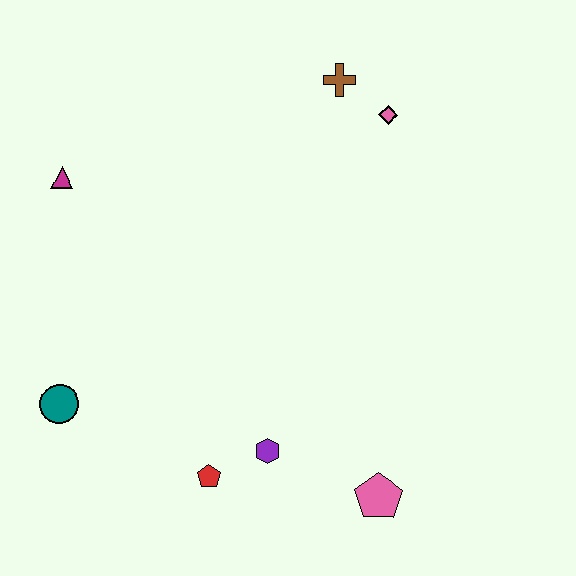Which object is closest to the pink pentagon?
The purple hexagon is closest to the pink pentagon.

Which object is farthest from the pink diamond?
The teal circle is farthest from the pink diamond.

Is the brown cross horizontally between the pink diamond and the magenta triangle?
Yes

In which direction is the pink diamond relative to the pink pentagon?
The pink diamond is above the pink pentagon.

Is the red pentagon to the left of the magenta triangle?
No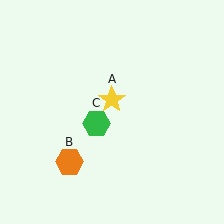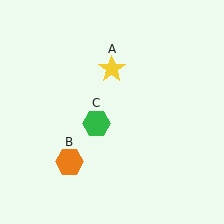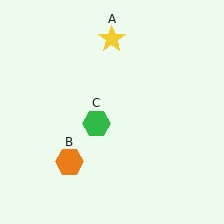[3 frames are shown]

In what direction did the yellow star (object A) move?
The yellow star (object A) moved up.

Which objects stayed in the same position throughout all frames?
Orange hexagon (object B) and green hexagon (object C) remained stationary.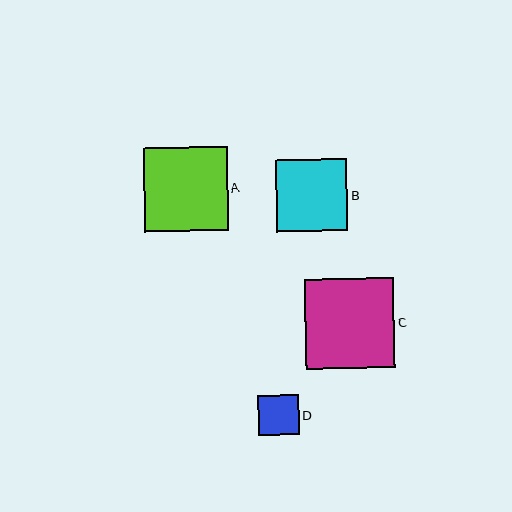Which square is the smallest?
Square D is the smallest with a size of approximately 41 pixels.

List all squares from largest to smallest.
From largest to smallest: C, A, B, D.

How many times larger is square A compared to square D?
Square A is approximately 2.1 times the size of square D.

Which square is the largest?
Square C is the largest with a size of approximately 89 pixels.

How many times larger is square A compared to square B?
Square A is approximately 1.2 times the size of square B.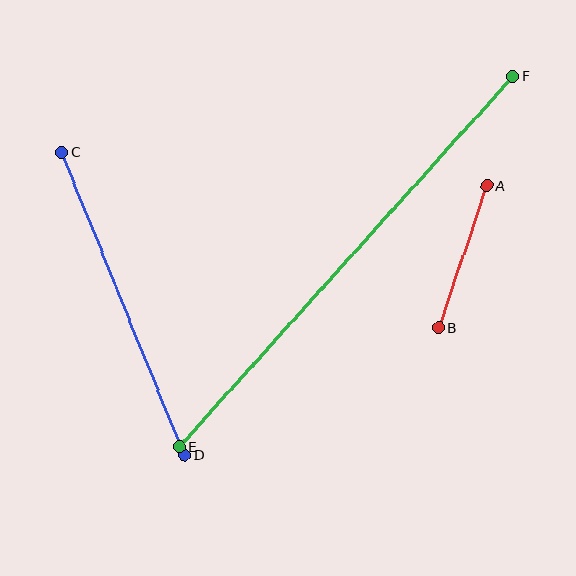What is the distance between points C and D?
The distance is approximately 326 pixels.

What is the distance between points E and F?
The distance is approximately 498 pixels.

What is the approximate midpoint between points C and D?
The midpoint is at approximately (123, 303) pixels.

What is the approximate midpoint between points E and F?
The midpoint is at approximately (346, 262) pixels.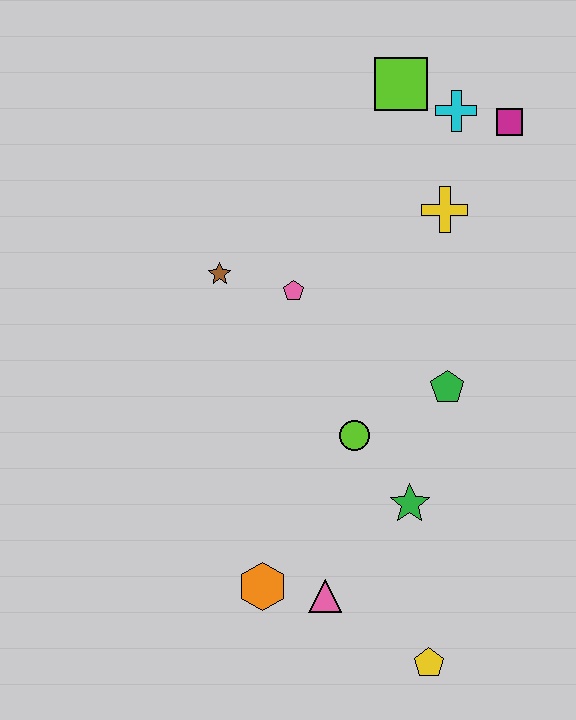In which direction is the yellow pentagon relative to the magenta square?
The yellow pentagon is below the magenta square.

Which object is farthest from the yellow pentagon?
The lime square is farthest from the yellow pentagon.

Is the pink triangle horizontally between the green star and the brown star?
Yes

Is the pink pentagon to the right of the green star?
No